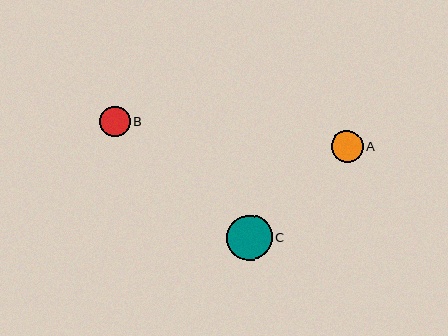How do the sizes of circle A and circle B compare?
Circle A and circle B are approximately the same size.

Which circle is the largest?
Circle C is the largest with a size of approximately 45 pixels.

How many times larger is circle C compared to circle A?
Circle C is approximately 1.4 times the size of circle A.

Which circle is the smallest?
Circle B is the smallest with a size of approximately 31 pixels.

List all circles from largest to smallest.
From largest to smallest: C, A, B.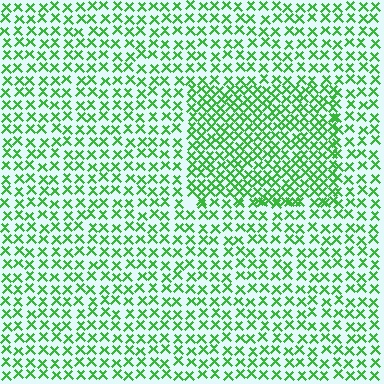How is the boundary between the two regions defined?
The boundary is defined by a change in element density (approximately 1.7x ratio). All elements are the same color, size, and shape.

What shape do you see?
I see a rectangle.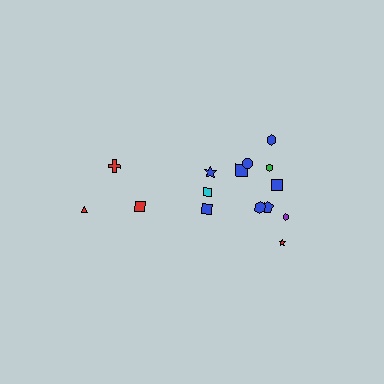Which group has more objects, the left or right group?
The right group.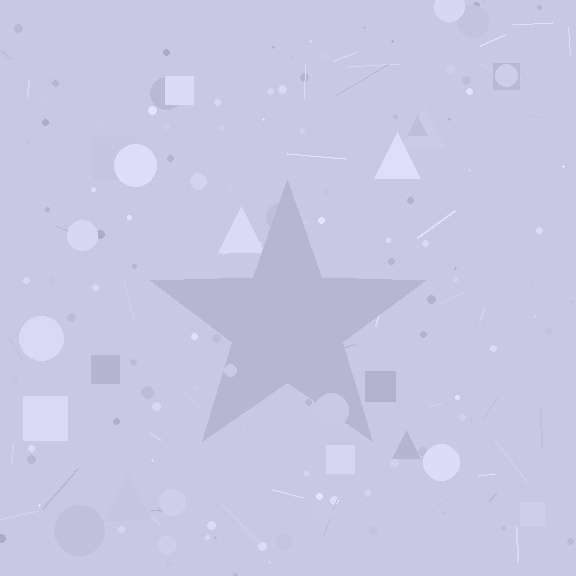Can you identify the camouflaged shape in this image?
The camouflaged shape is a star.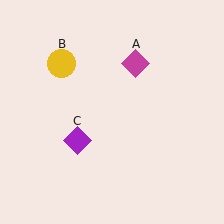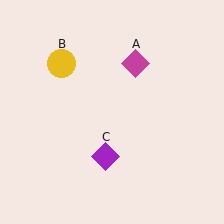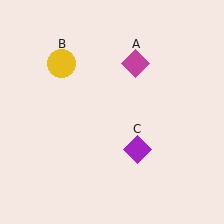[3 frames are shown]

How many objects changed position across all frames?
1 object changed position: purple diamond (object C).